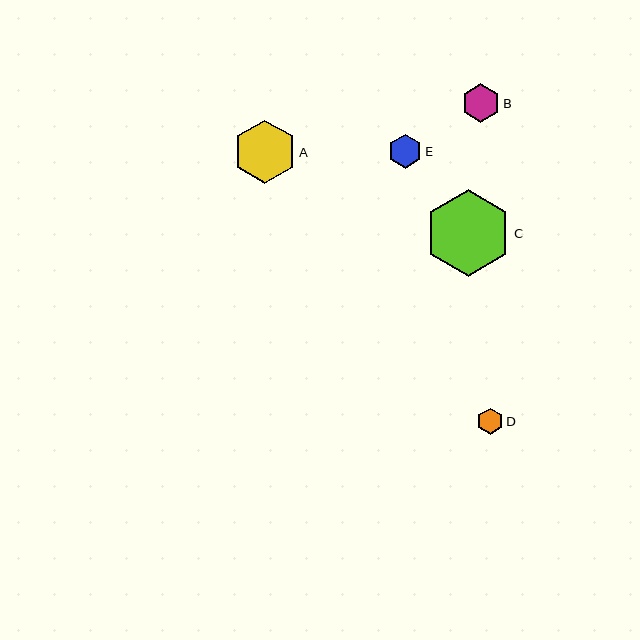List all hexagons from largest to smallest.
From largest to smallest: C, A, B, E, D.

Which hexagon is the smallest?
Hexagon D is the smallest with a size of approximately 26 pixels.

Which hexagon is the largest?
Hexagon C is the largest with a size of approximately 86 pixels.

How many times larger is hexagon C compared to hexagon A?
Hexagon C is approximately 1.4 times the size of hexagon A.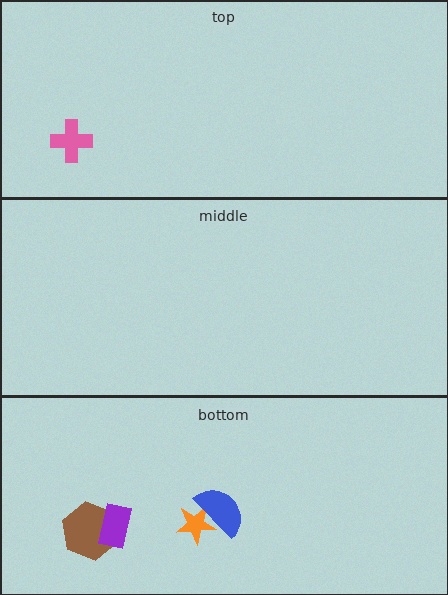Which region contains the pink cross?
The top region.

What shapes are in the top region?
The pink cross.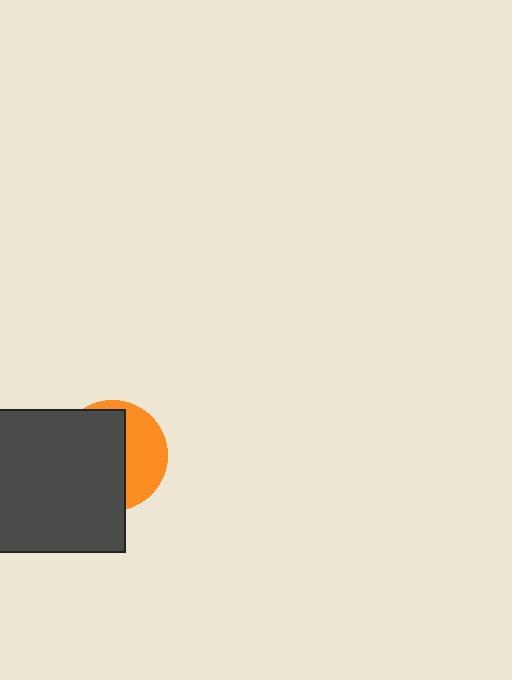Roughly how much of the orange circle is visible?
A small part of it is visible (roughly 38%).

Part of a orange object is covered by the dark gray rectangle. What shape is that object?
It is a circle.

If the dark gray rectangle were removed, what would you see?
You would see the complete orange circle.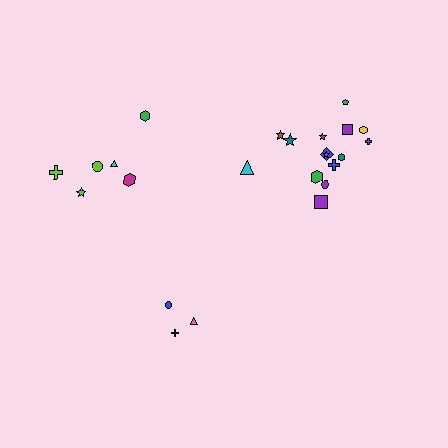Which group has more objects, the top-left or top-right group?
The top-right group.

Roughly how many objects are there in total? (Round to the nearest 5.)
Roughly 25 objects in total.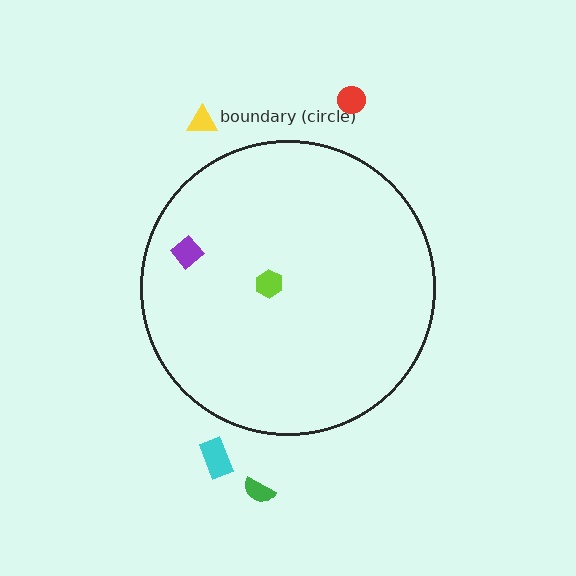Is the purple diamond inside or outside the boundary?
Inside.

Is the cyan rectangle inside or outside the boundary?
Outside.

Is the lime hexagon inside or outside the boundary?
Inside.